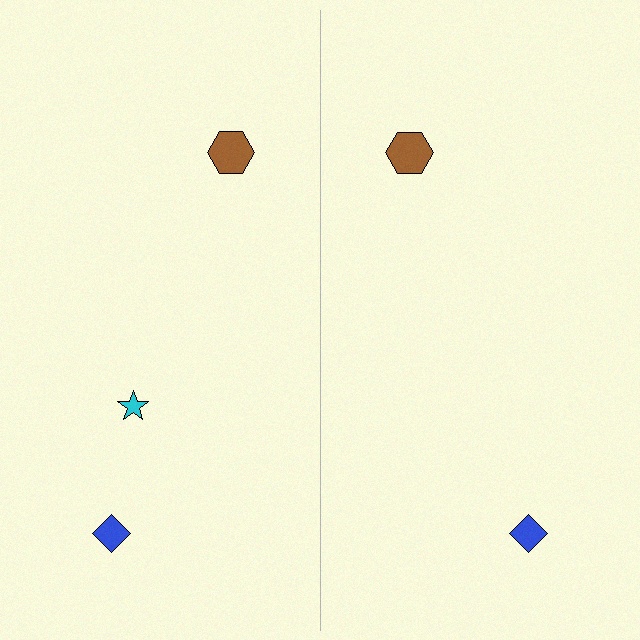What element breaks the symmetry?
A cyan star is missing from the right side.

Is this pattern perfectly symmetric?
No, the pattern is not perfectly symmetric. A cyan star is missing from the right side.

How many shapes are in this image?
There are 5 shapes in this image.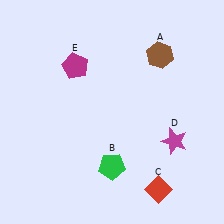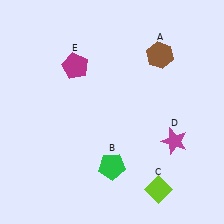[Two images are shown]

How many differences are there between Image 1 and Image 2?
There is 1 difference between the two images.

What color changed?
The diamond (C) changed from red in Image 1 to lime in Image 2.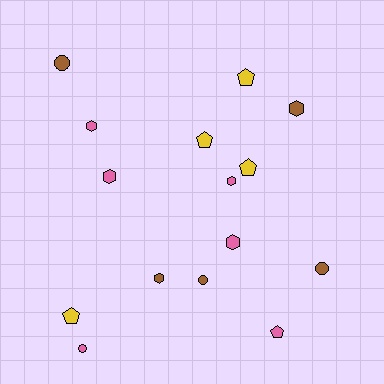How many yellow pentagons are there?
There are 4 yellow pentagons.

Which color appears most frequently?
Pink, with 6 objects.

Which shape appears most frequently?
Hexagon, with 6 objects.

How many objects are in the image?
There are 15 objects.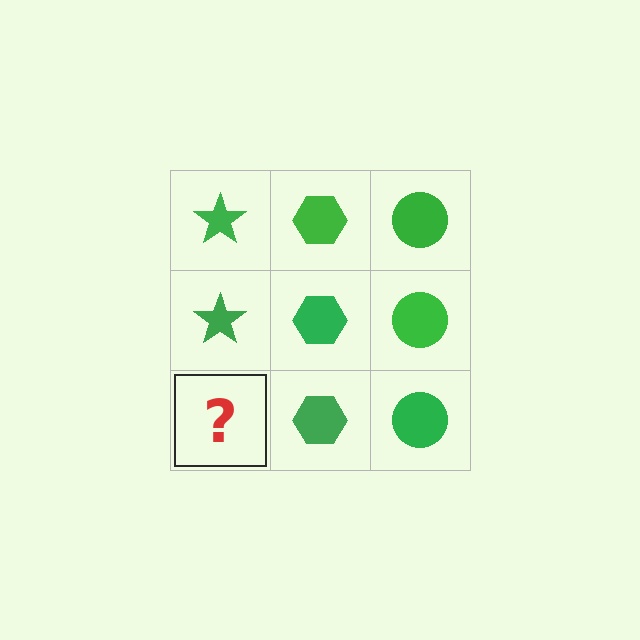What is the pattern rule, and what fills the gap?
The rule is that each column has a consistent shape. The gap should be filled with a green star.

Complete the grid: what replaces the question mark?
The question mark should be replaced with a green star.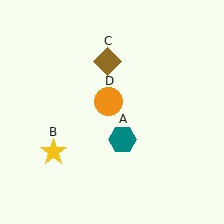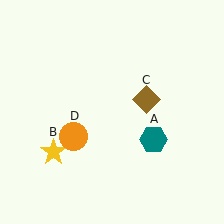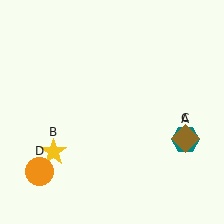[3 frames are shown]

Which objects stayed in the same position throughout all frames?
Yellow star (object B) remained stationary.